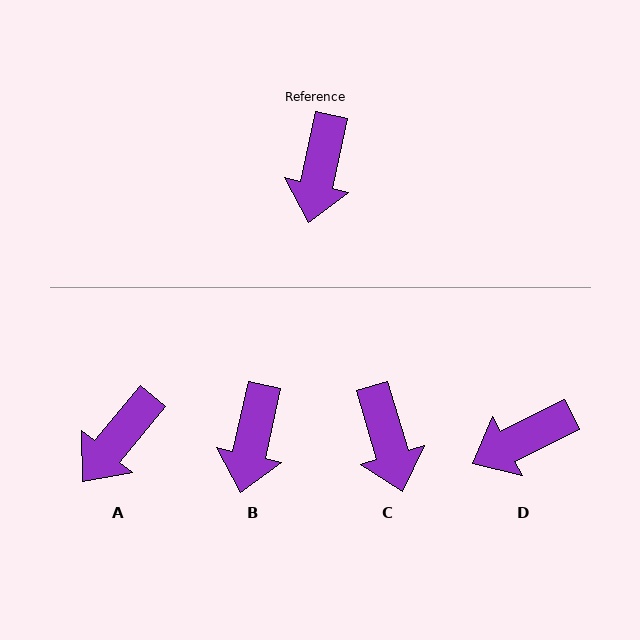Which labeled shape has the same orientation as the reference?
B.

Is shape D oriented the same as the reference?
No, it is off by about 51 degrees.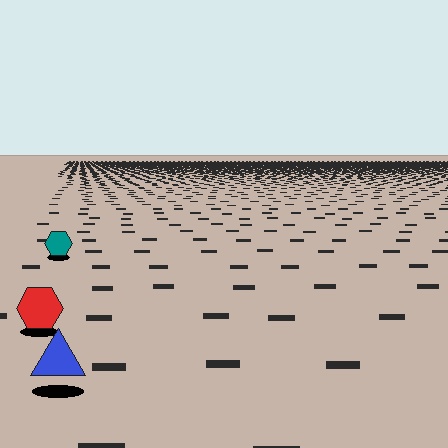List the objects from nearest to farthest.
From nearest to farthest: the blue triangle, the red hexagon, the teal hexagon.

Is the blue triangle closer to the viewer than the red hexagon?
Yes. The blue triangle is closer — you can tell from the texture gradient: the ground texture is coarser near it.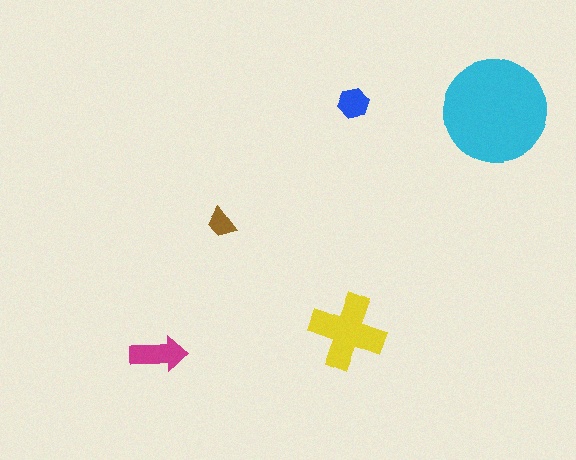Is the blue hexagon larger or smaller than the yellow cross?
Smaller.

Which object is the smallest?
The brown trapezoid.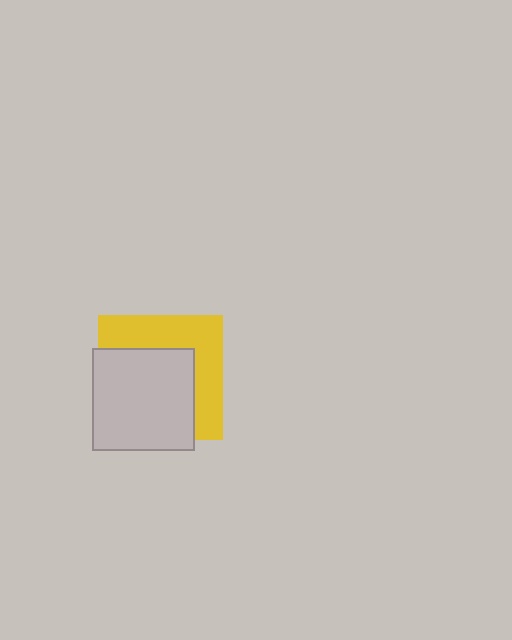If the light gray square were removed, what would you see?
You would see the complete yellow square.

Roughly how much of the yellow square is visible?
A small part of it is visible (roughly 42%).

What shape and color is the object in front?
The object in front is a light gray square.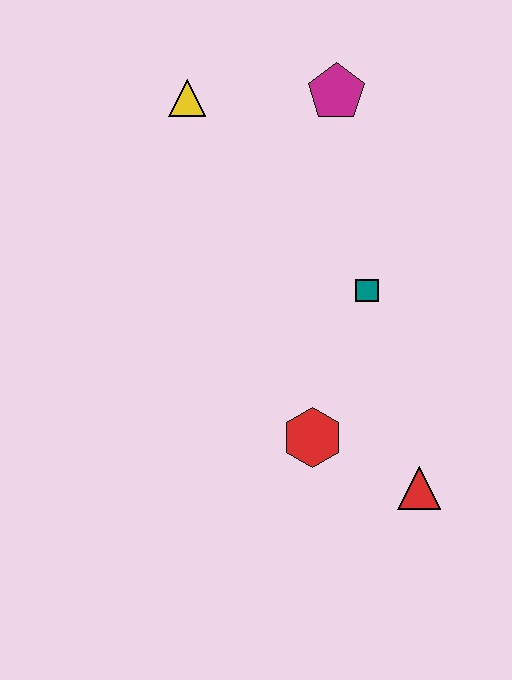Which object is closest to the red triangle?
The red hexagon is closest to the red triangle.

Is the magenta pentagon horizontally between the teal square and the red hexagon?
Yes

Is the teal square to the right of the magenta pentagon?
Yes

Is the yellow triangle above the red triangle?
Yes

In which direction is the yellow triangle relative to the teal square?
The yellow triangle is above the teal square.